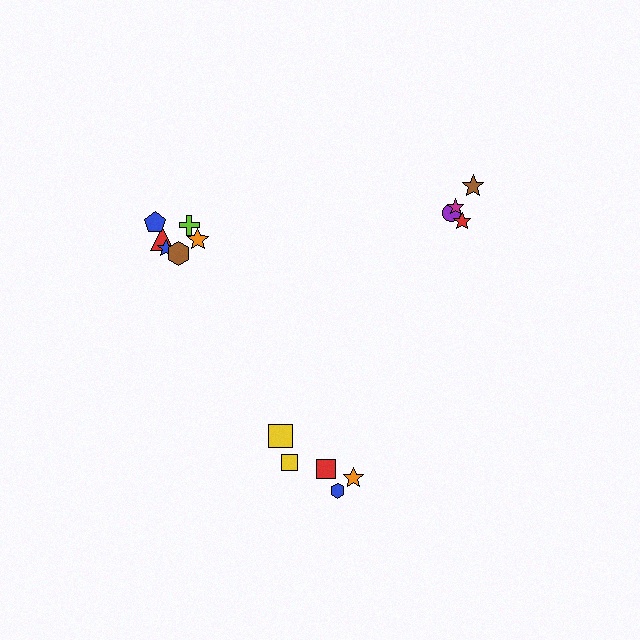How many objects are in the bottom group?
There are 5 objects.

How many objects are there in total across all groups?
There are 15 objects.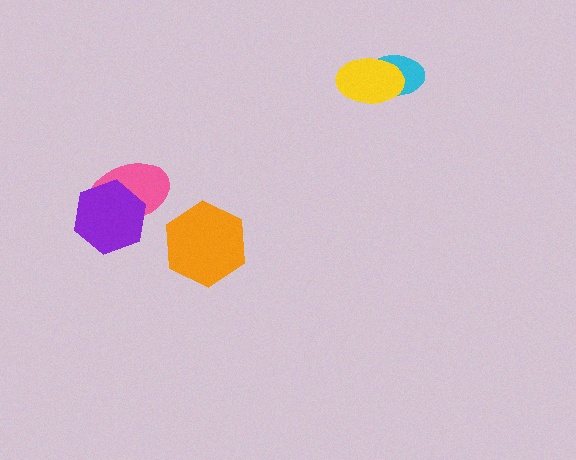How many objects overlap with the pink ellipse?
1 object overlaps with the pink ellipse.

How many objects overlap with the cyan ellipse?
1 object overlaps with the cyan ellipse.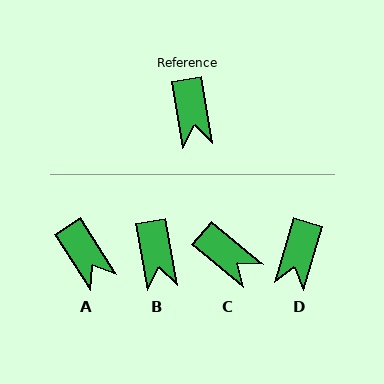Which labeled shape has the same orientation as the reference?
B.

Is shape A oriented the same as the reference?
No, it is off by about 22 degrees.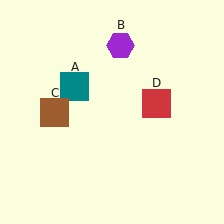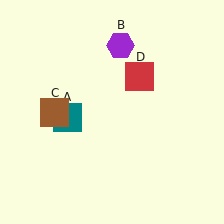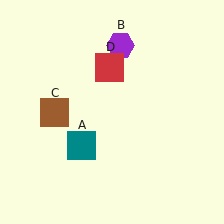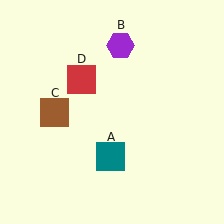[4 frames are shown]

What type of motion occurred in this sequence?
The teal square (object A), red square (object D) rotated counterclockwise around the center of the scene.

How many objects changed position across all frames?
2 objects changed position: teal square (object A), red square (object D).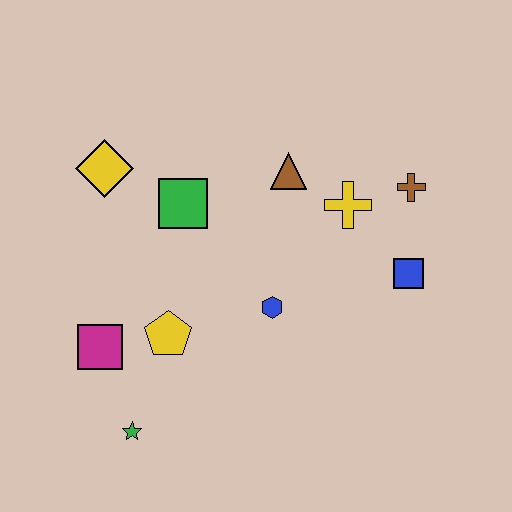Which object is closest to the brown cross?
The yellow cross is closest to the brown cross.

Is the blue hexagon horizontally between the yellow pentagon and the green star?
No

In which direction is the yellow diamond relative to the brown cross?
The yellow diamond is to the left of the brown cross.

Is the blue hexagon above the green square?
No